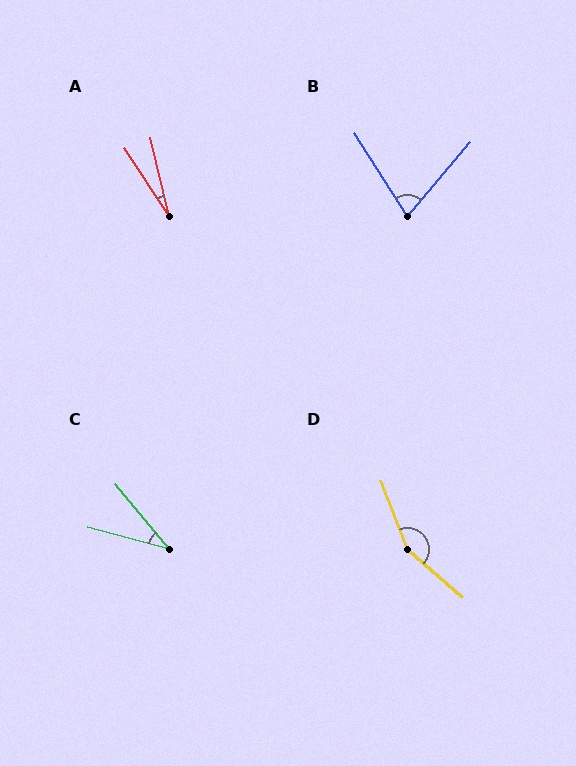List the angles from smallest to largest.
A (19°), C (36°), B (72°), D (152°).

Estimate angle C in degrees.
Approximately 36 degrees.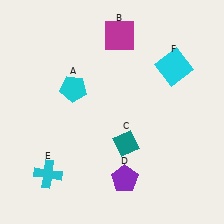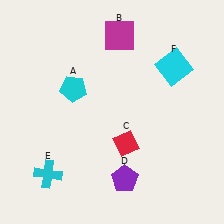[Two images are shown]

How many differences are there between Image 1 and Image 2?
There is 1 difference between the two images.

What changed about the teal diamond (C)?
In Image 1, C is teal. In Image 2, it changed to red.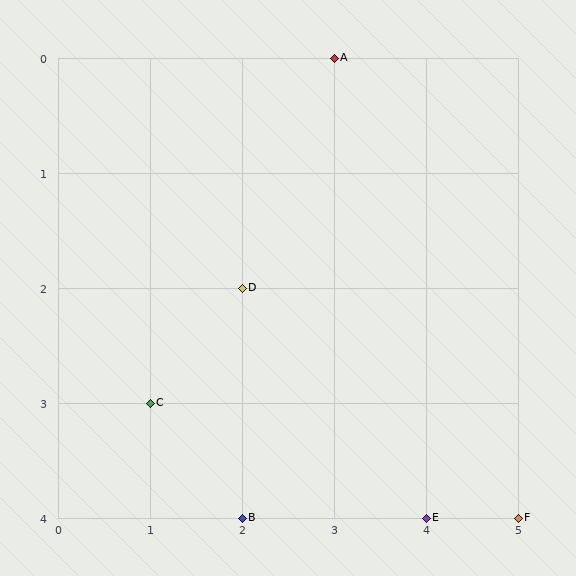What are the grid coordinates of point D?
Point D is at grid coordinates (2, 2).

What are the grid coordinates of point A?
Point A is at grid coordinates (3, 0).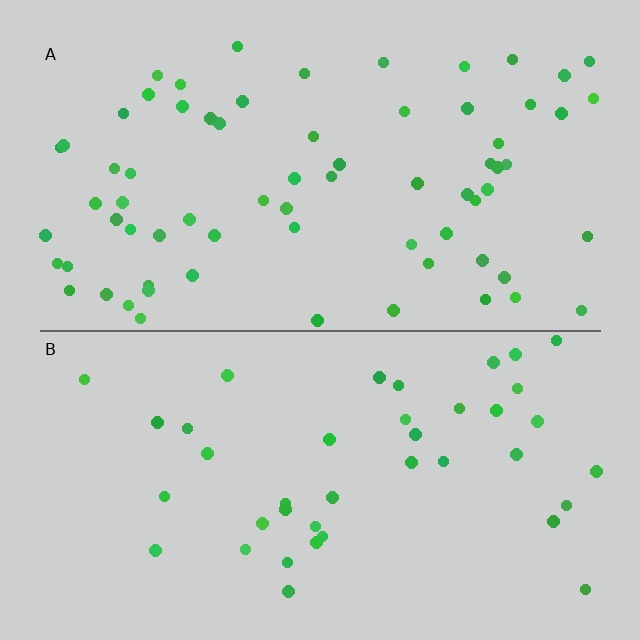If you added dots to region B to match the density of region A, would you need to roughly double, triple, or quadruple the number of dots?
Approximately double.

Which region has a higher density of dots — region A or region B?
A (the top).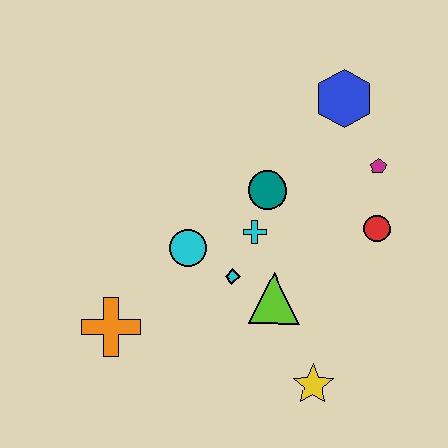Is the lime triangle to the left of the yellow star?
Yes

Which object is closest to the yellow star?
The lime triangle is closest to the yellow star.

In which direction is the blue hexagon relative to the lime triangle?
The blue hexagon is above the lime triangle.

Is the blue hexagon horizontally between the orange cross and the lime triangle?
No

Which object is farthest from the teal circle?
The orange cross is farthest from the teal circle.